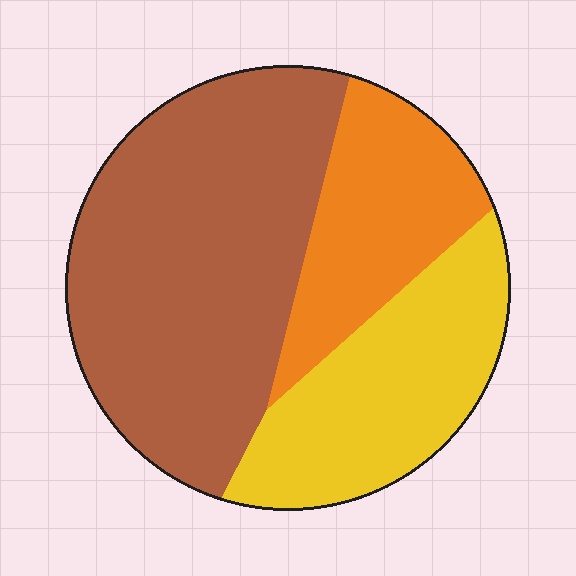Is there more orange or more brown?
Brown.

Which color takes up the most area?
Brown, at roughly 50%.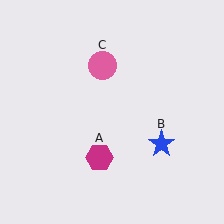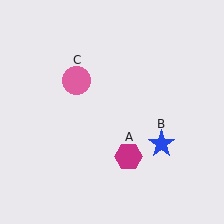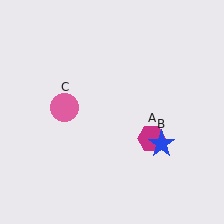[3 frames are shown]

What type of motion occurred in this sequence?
The magenta hexagon (object A), pink circle (object C) rotated counterclockwise around the center of the scene.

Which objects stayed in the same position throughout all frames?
Blue star (object B) remained stationary.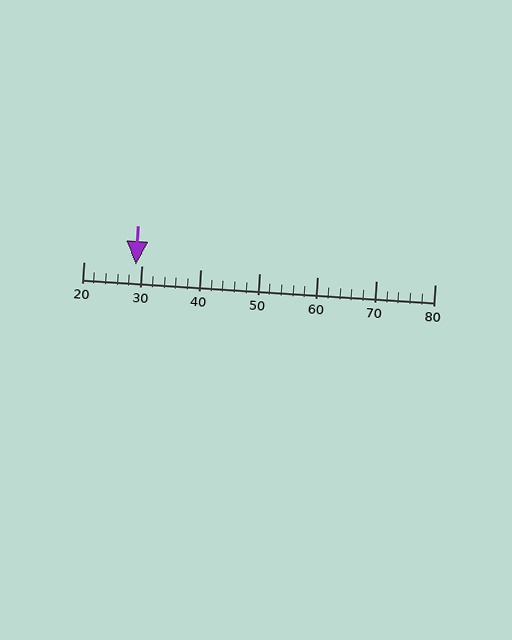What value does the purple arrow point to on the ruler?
The purple arrow points to approximately 29.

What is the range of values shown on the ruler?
The ruler shows values from 20 to 80.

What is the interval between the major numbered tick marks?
The major tick marks are spaced 10 units apart.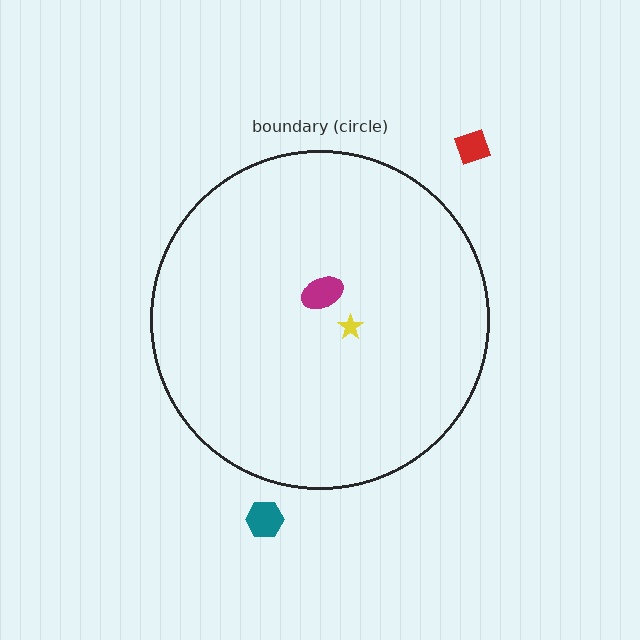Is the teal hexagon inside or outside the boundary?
Outside.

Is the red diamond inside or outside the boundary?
Outside.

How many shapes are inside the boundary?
2 inside, 2 outside.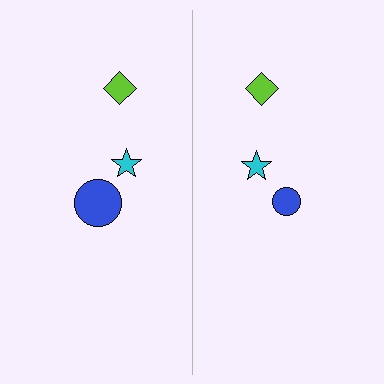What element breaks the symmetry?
The blue circle on the right side has a different size than its mirror counterpart.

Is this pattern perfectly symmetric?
No, the pattern is not perfectly symmetric. The blue circle on the right side has a different size than its mirror counterpart.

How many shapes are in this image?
There are 6 shapes in this image.